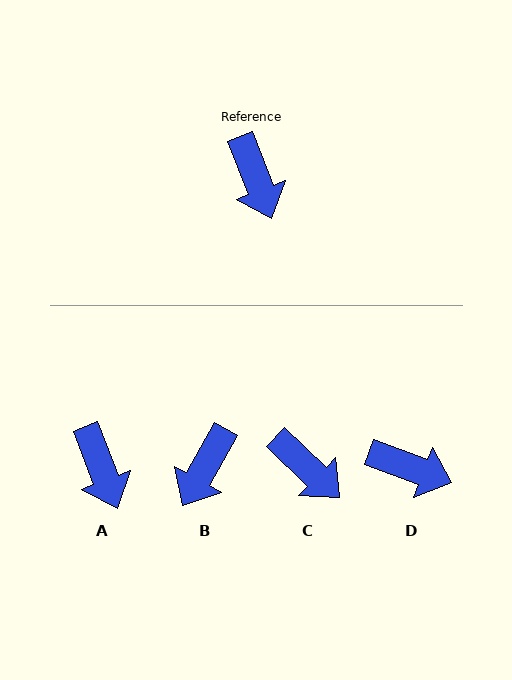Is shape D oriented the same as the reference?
No, it is off by about 49 degrees.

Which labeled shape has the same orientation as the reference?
A.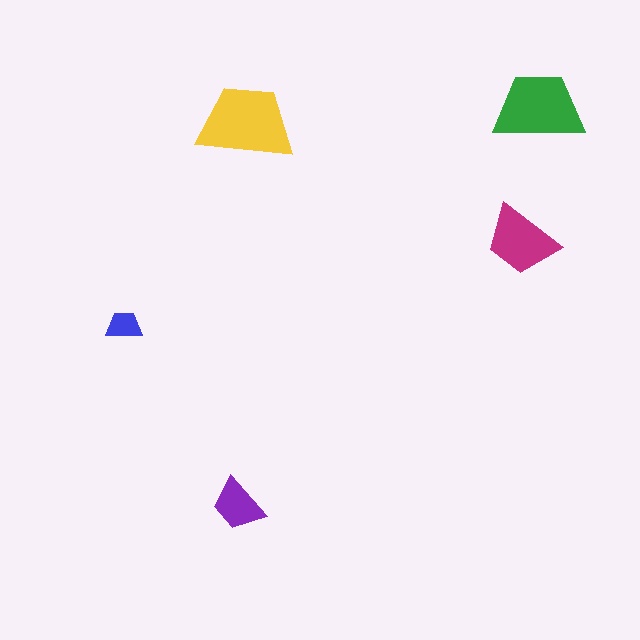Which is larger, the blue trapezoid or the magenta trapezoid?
The magenta one.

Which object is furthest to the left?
The blue trapezoid is leftmost.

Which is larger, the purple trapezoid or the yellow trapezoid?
The yellow one.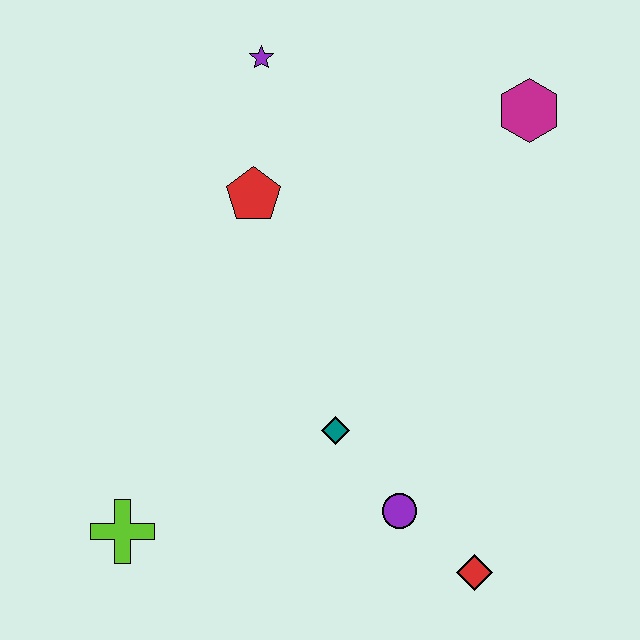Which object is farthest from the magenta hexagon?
The lime cross is farthest from the magenta hexagon.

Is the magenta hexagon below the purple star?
Yes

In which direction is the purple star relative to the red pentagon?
The purple star is above the red pentagon.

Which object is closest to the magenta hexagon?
The purple star is closest to the magenta hexagon.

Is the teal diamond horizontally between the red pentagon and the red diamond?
Yes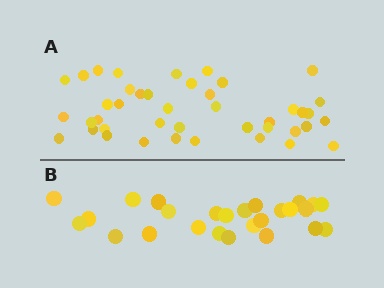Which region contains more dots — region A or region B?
Region A (the top region) has more dots.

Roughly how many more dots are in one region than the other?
Region A has approximately 15 more dots than region B.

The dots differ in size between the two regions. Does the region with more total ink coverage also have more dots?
No. Region B has more total ink coverage because its dots are larger, but region A actually contains more individual dots. Total area can be misleading — the number of items is what matters here.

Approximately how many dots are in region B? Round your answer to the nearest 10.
About 30 dots. (The exact count is 26, which rounds to 30.)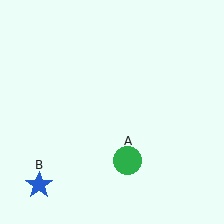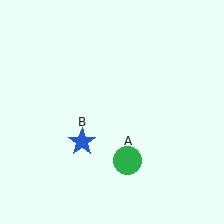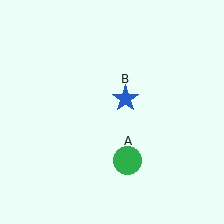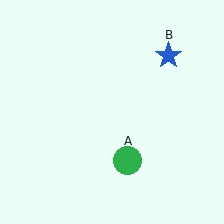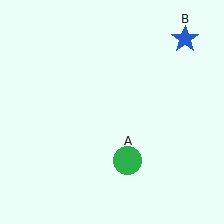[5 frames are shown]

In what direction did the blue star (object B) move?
The blue star (object B) moved up and to the right.